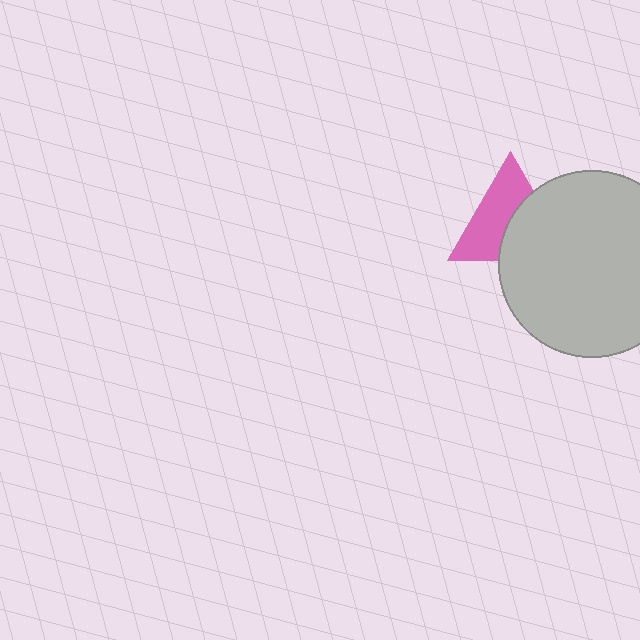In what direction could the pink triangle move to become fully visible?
The pink triangle could move toward the upper-left. That would shift it out from behind the light gray circle entirely.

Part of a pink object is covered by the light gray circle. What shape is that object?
It is a triangle.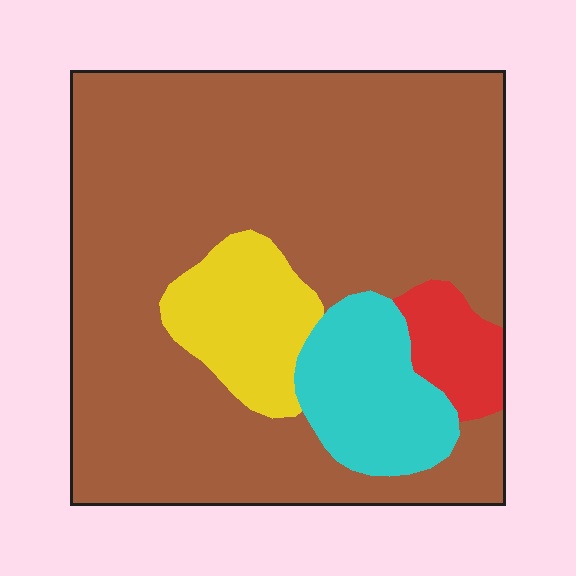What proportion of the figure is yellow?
Yellow takes up less than a quarter of the figure.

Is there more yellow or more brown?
Brown.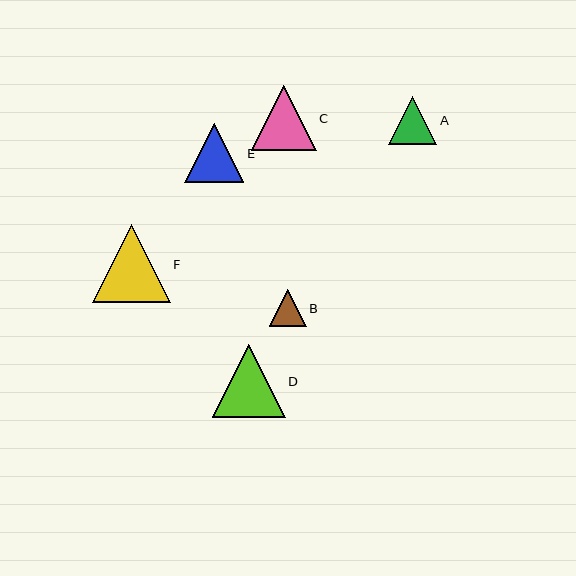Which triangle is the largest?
Triangle F is the largest with a size of approximately 78 pixels.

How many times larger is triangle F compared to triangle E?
Triangle F is approximately 1.3 times the size of triangle E.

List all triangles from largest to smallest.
From largest to smallest: F, D, C, E, A, B.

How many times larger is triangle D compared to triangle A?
Triangle D is approximately 1.5 times the size of triangle A.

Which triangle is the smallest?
Triangle B is the smallest with a size of approximately 37 pixels.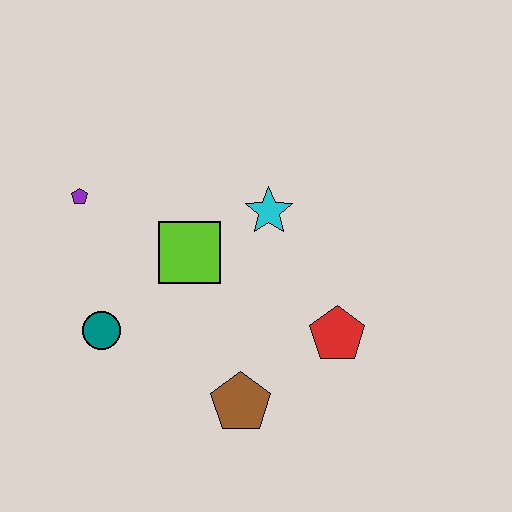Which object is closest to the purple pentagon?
The lime square is closest to the purple pentagon.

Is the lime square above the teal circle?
Yes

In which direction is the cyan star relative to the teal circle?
The cyan star is to the right of the teal circle.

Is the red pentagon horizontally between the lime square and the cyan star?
No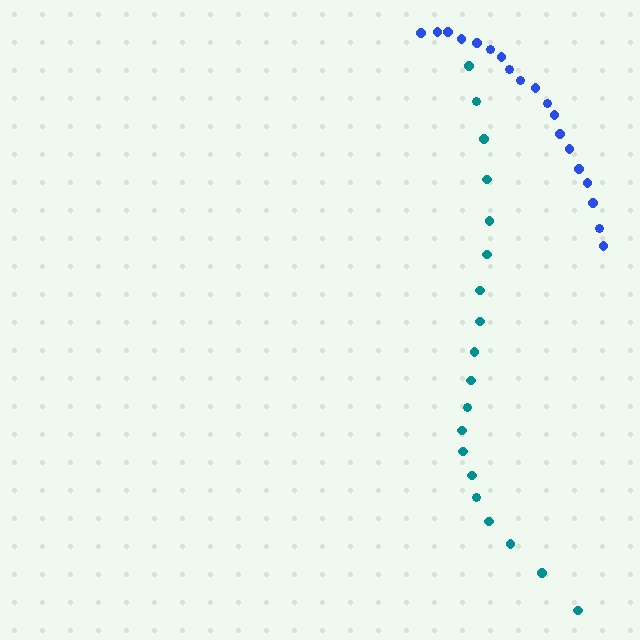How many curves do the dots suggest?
There are 2 distinct paths.